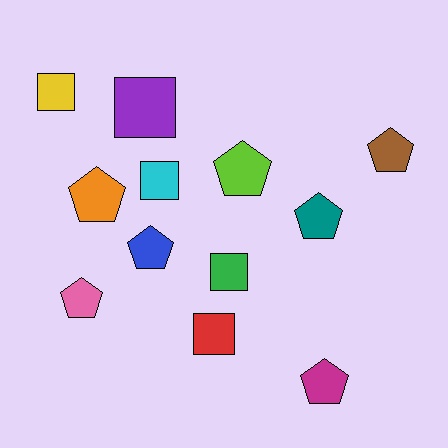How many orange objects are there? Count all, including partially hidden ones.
There is 1 orange object.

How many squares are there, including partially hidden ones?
There are 5 squares.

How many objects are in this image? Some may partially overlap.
There are 12 objects.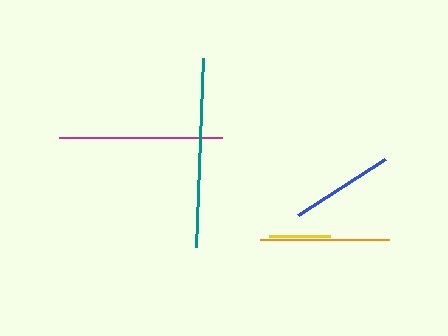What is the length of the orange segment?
The orange segment is approximately 129 pixels long.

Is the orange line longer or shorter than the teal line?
The teal line is longer than the orange line.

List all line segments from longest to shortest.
From longest to shortest: teal, magenta, orange, blue, yellow.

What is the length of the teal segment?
The teal segment is approximately 189 pixels long.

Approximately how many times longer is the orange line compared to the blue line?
The orange line is approximately 1.2 times the length of the blue line.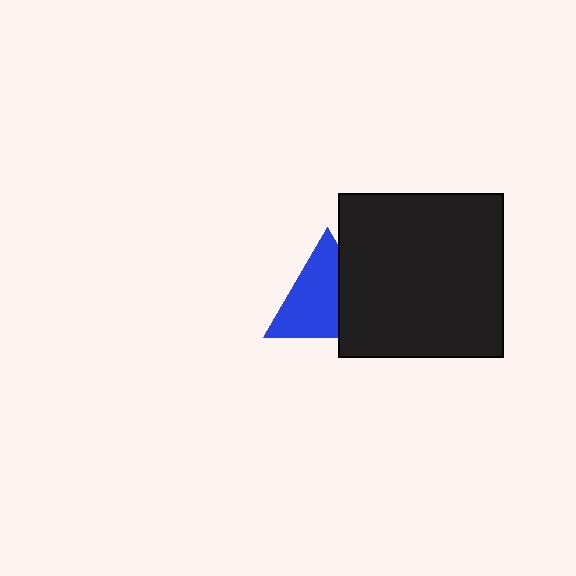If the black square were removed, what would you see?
You would see the complete blue triangle.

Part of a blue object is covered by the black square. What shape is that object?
It is a triangle.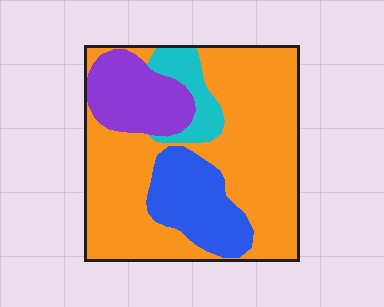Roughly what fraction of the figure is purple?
Purple takes up about one sixth (1/6) of the figure.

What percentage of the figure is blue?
Blue covers roughly 15% of the figure.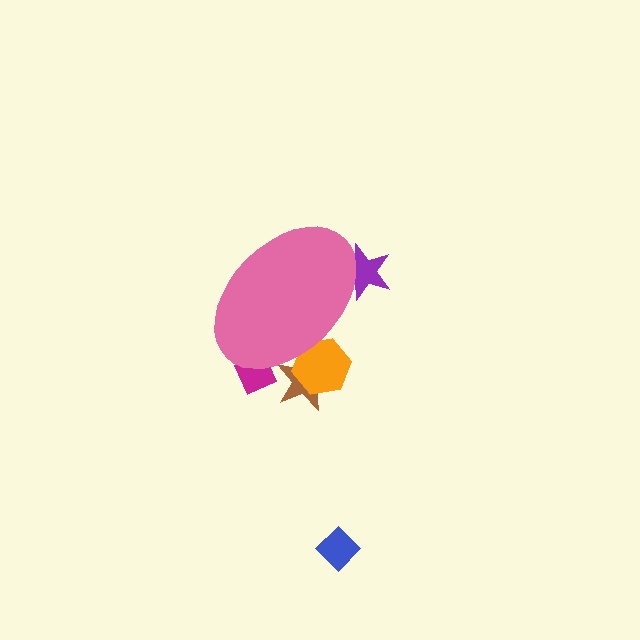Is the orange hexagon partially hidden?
Yes, the orange hexagon is partially hidden behind the pink ellipse.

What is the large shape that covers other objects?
A pink ellipse.